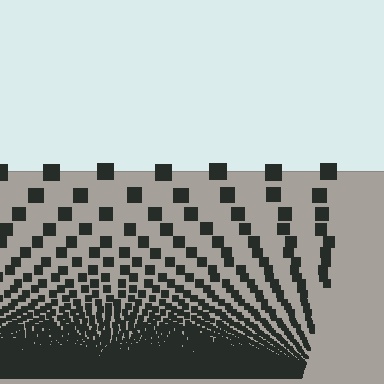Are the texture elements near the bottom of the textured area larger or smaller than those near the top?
Smaller. The gradient is inverted — elements near the bottom are smaller and denser.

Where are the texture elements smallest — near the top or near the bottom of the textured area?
Near the bottom.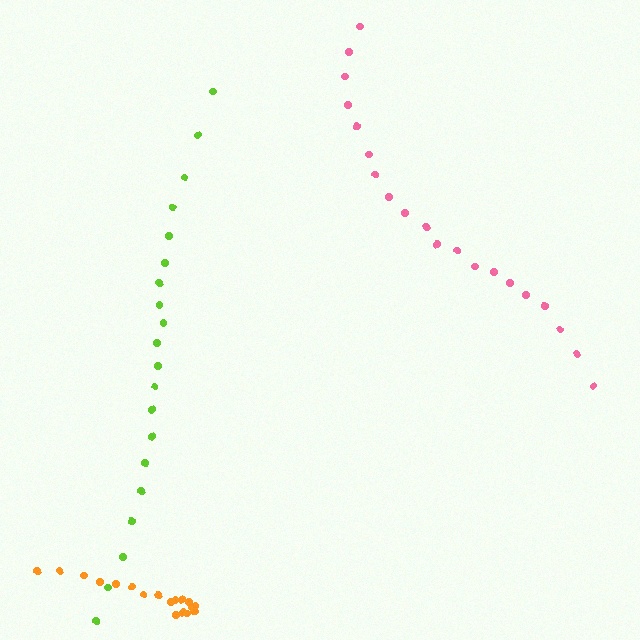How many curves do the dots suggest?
There are 3 distinct paths.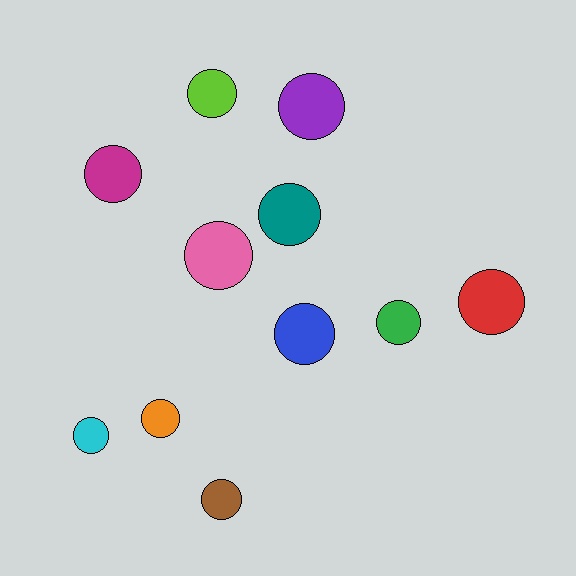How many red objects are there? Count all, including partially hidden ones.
There is 1 red object.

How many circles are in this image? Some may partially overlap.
There are 11 circles.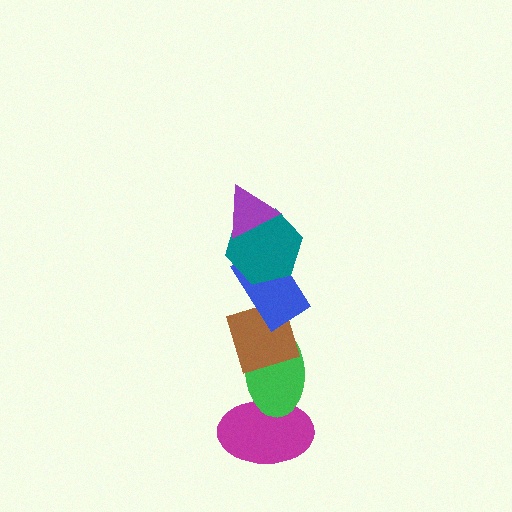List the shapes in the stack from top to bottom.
From top to bottom: the purple triangle, the teal hexagon, the blue rectangle, the brown diamond, the green ellipse, the magenta ellipse.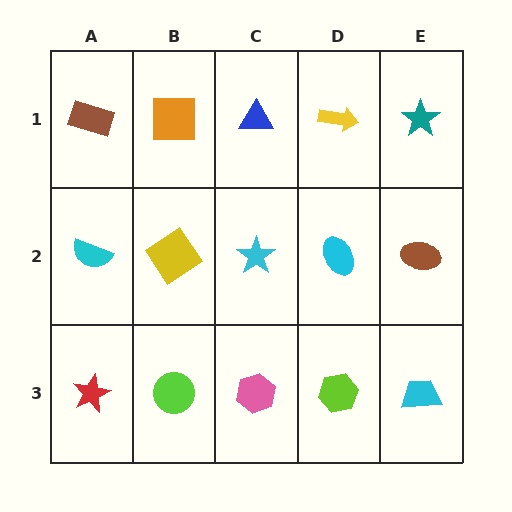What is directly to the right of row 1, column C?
A yellow arrow.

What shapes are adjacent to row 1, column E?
A brown ellipse (row 2, column E), a yellow arrow (row 1, column D).